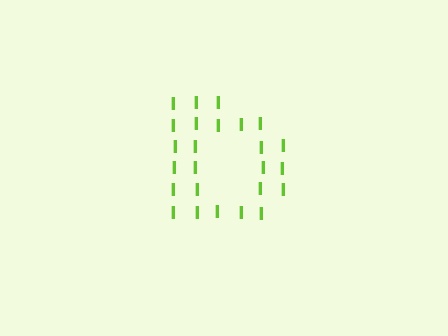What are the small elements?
The small elements are letter I's.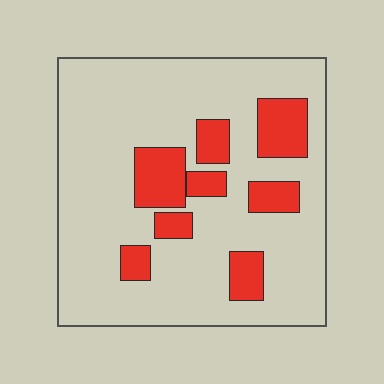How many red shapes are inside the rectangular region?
8.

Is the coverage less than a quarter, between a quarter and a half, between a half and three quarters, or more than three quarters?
Less than a quarter.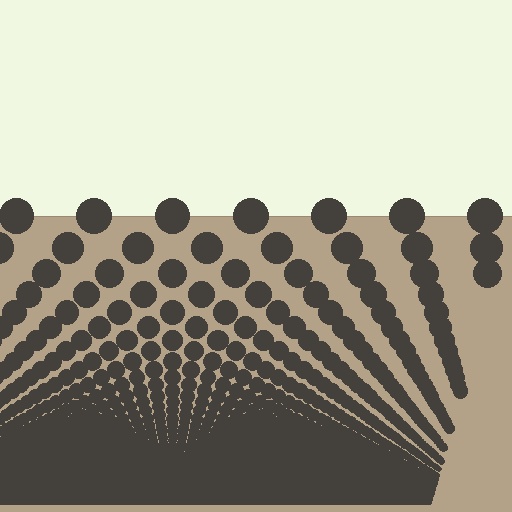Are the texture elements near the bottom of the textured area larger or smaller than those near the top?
Smaller. The gradient is inverted — elements near the bottom are smaller and denser.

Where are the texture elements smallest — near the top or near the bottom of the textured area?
Near the bottom.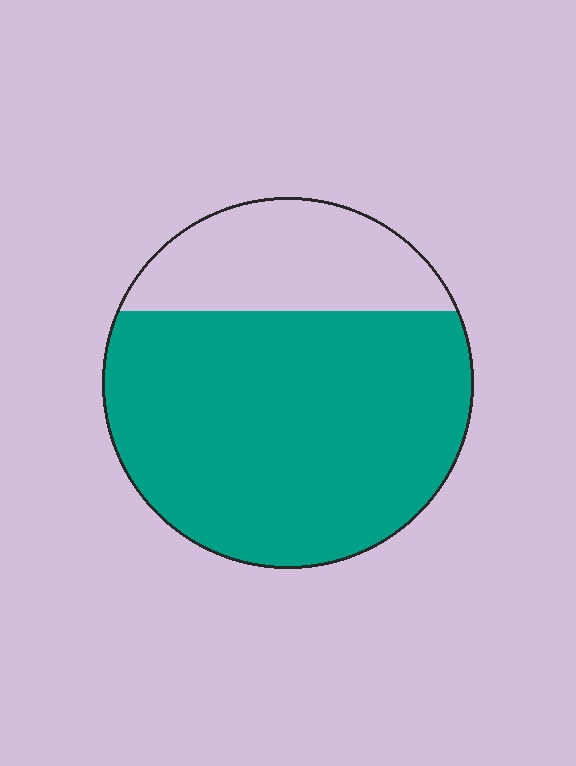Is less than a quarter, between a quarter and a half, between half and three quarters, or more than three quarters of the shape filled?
Between half and three quarters.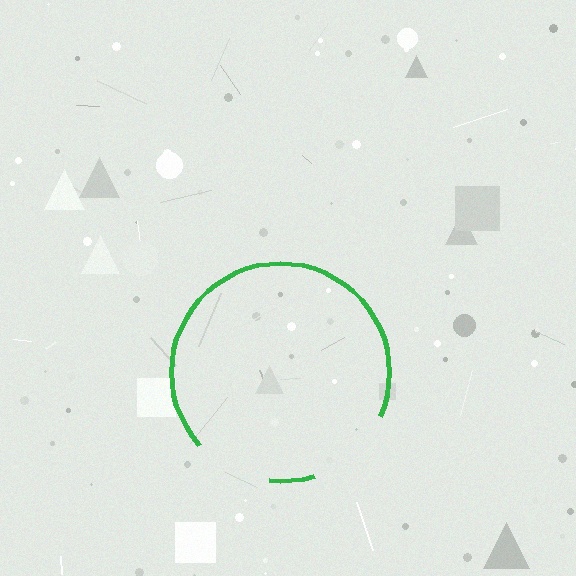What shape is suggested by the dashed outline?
The dashed outline suggests a circle.